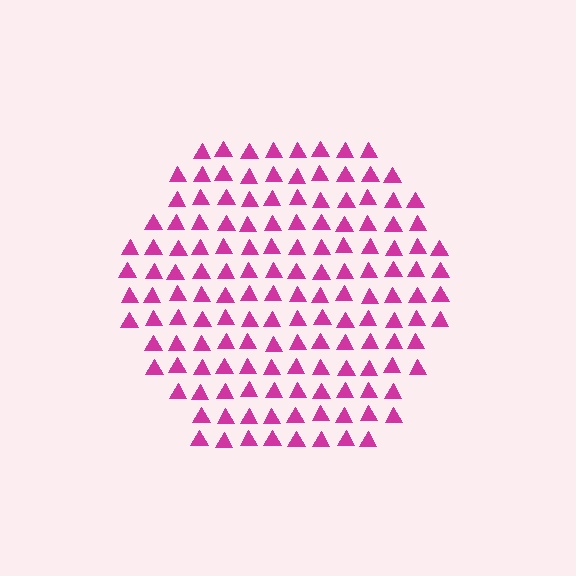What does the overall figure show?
The overall figure shows a hexagon.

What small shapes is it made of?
It is made of small triangles.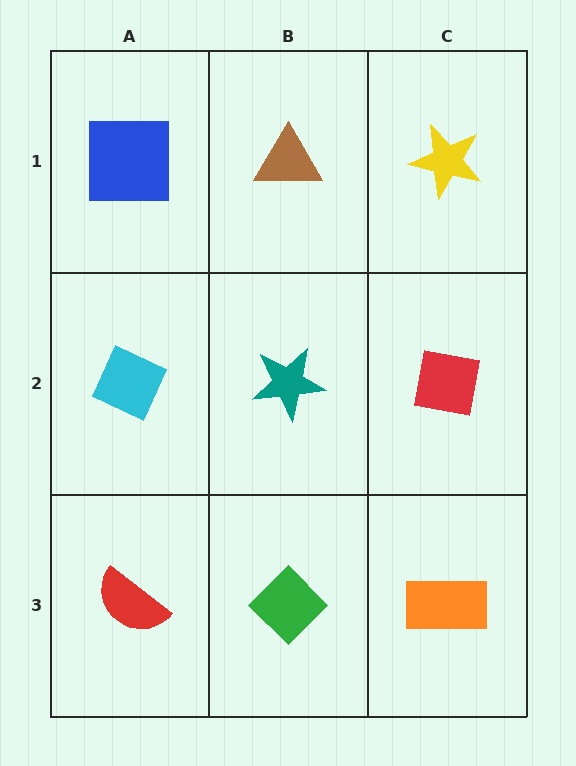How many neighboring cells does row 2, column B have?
4.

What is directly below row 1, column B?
A teal star.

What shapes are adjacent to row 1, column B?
A teal star (row 2, column B), a blue square (row 1, column A), a yellow star (row 1, column C).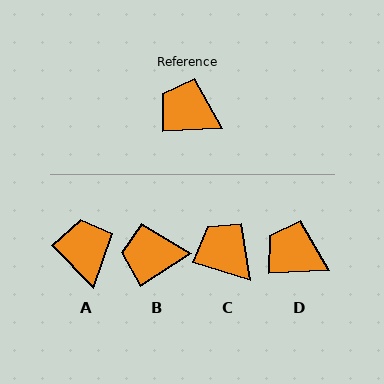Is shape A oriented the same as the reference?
No, it is off by about 48 degrees.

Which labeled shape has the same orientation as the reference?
D.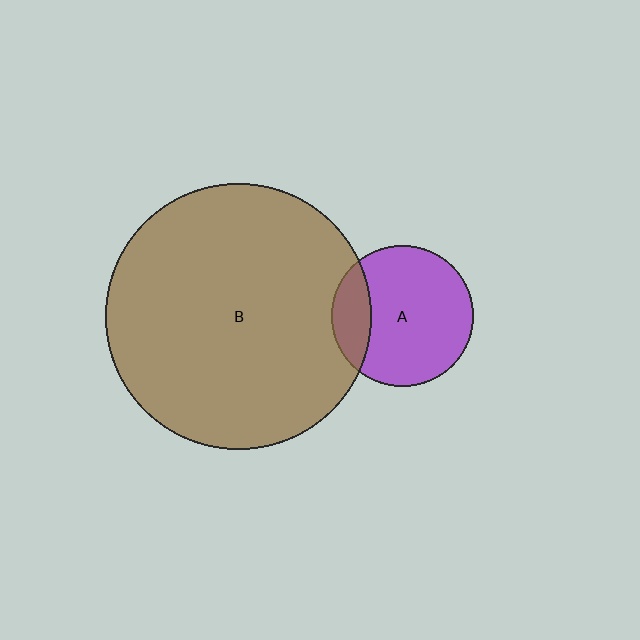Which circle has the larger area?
Circle B (brown).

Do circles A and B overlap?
Yes.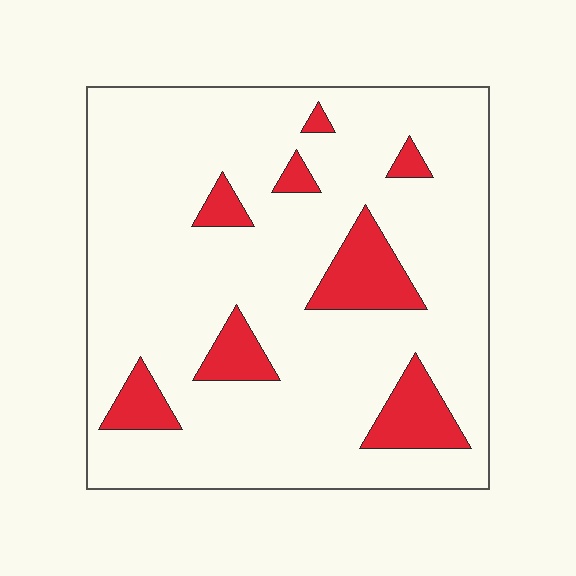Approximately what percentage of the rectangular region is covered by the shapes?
Approximately 15%.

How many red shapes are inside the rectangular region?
8.